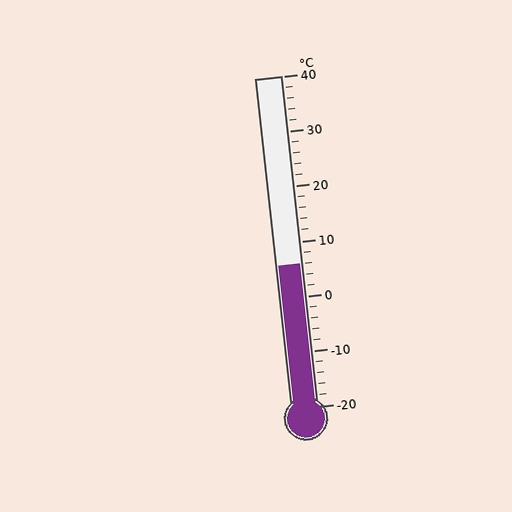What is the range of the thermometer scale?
The thermometer scale ranges from -20°C to 40°C.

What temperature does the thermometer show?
The thermometer shows approximately 6°C.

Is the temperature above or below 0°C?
The temperature is above 0°C.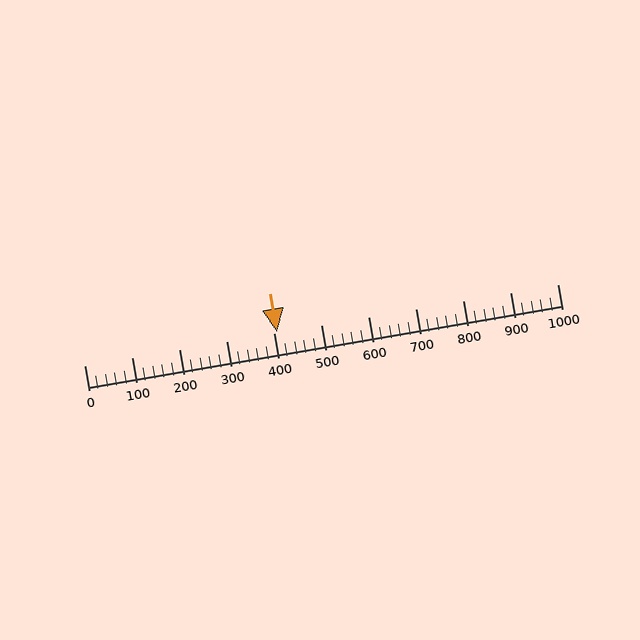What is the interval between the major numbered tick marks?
The major tick marks are spaced 100 units apart.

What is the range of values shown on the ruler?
The ruler shows values from 0 to 1000.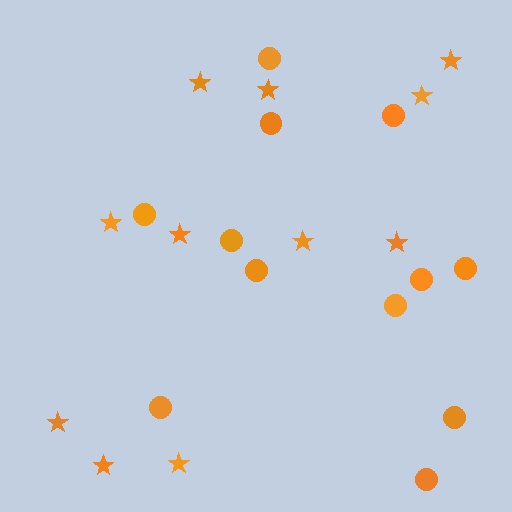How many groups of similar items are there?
There are 2 groups: one group of circles (12) and one group of stars (11).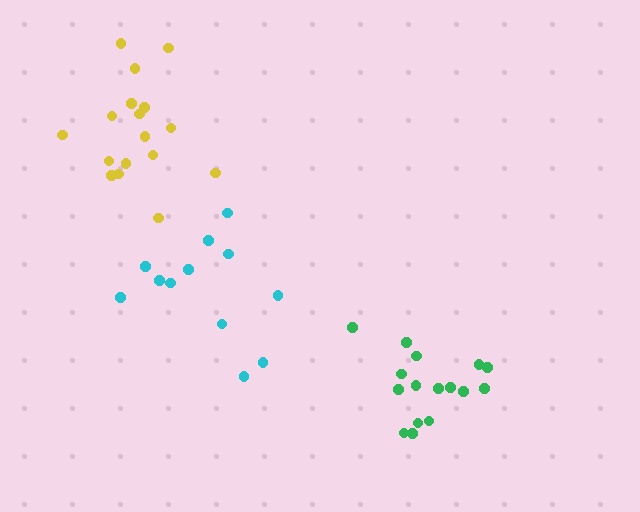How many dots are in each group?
Group 1: 16 dots, Group 2: 12 dots, Group 3: 17 dots (45 total).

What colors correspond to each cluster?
The clusters are colored: green, cyan, yellow.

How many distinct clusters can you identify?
There are 3 distinct clusters.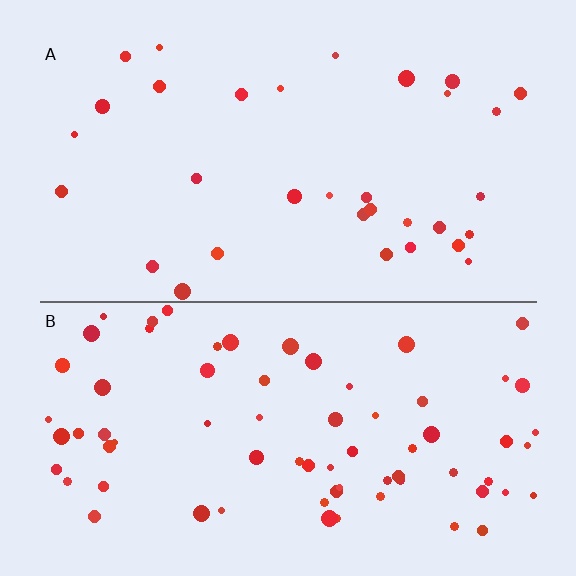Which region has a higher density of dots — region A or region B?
B (the bottom).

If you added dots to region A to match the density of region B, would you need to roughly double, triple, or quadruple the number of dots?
Approximately double.